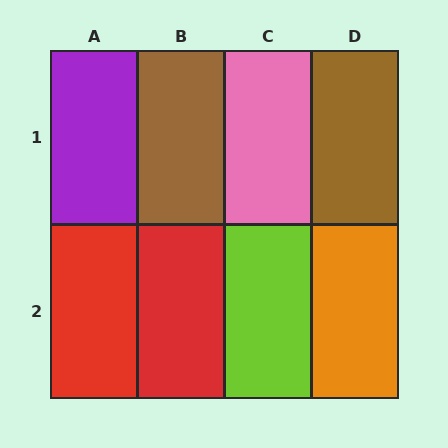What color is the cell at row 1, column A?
Purple.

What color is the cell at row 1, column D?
Brown.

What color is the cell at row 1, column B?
Brown.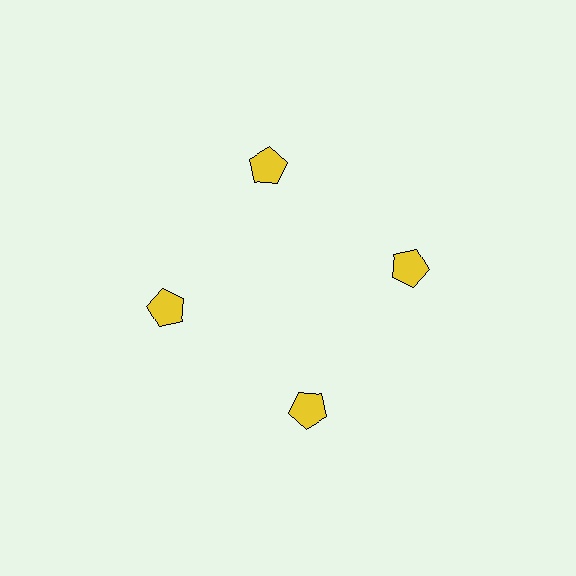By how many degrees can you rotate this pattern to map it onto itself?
The pattern maps onto itself every 90 degrees of rotation.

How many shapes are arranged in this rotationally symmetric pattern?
There are 4 shapes, arranged in 4 groups of 1.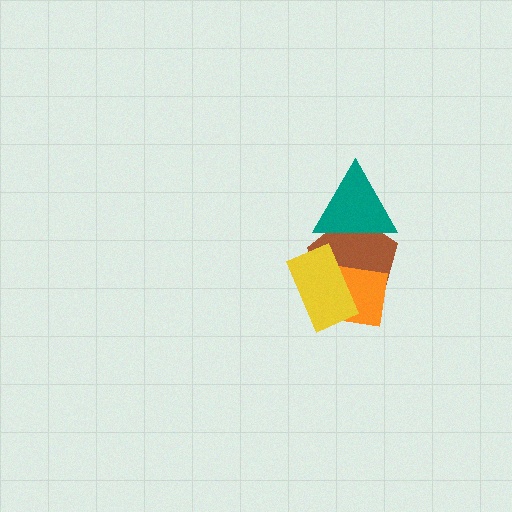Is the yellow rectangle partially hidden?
No, no other shape covers it.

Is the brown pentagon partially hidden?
Yes, it is partially covered by another shape.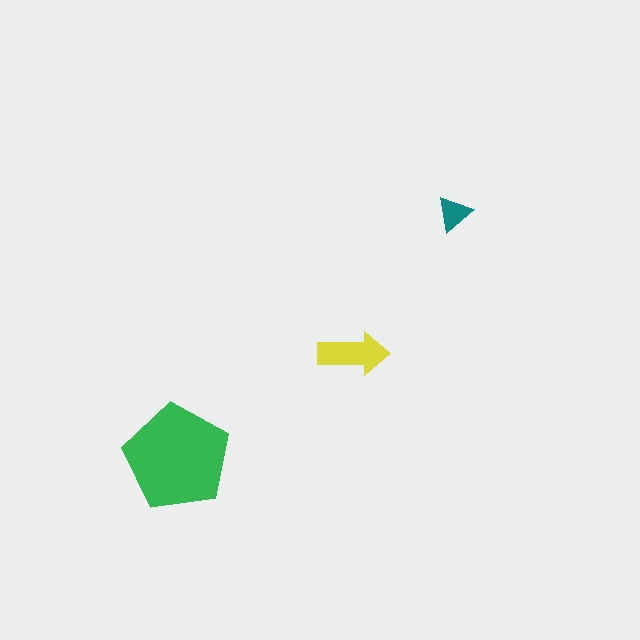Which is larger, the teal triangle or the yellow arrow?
The yellow arrow.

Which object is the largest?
The green pentagon.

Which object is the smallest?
The teal triangle.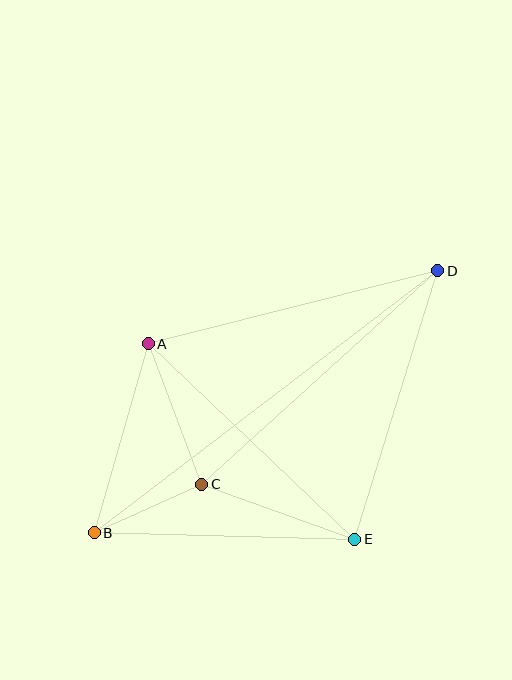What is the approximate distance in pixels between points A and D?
The distance between A and D is approximately 298 pixels.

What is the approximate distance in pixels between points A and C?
The distance between A and C is approximately 150 pixels.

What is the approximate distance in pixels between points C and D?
The distance between C and D is approximately 318 pixels.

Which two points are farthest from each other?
Points B and D are farthest from each other.